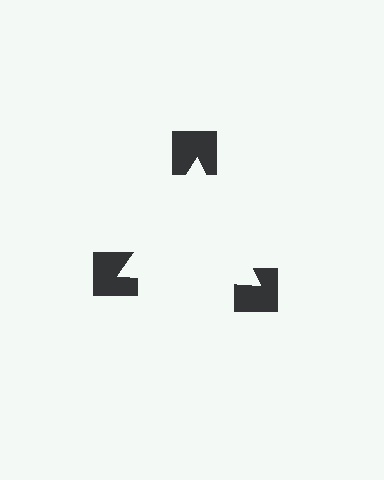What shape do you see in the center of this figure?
An illusory triangle — its edges are inferred from the aligned wedge cuts in the notched squares, not physically drawn.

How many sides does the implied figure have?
3 sides.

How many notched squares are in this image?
There are 3 — one at each vertex of the illusory triangle.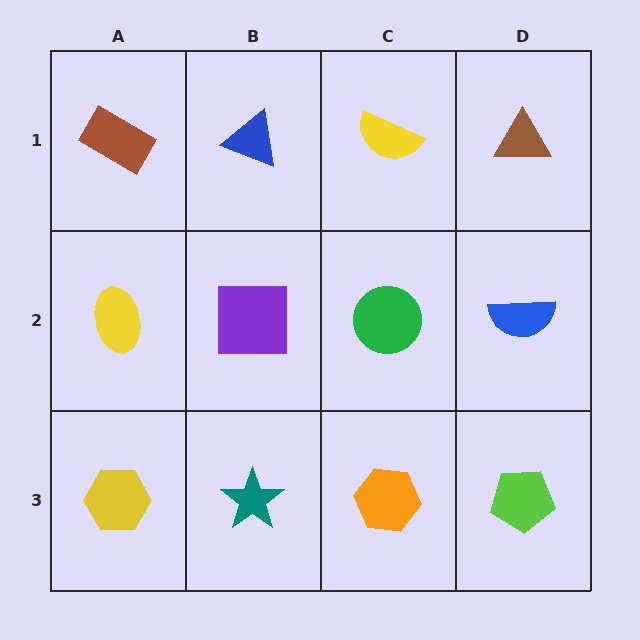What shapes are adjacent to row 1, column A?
A yellow ellipse (row 2, column A), a blue triangle (row 1, column B).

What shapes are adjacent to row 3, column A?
A yellow ellipse (row 2, column A), a teal star (row 3, column B).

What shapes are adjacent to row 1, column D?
A blue semicircle (row 2, column D), a yellow semicircle (row 1, column C).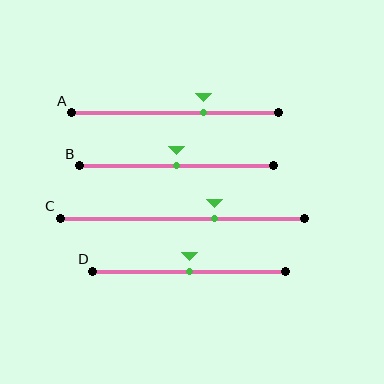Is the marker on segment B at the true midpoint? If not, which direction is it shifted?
Yes, the marker on segment B is at the true midpoint.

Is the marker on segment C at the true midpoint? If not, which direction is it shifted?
No, the marker on segment C is shifted to the right by about 13% of the segment length.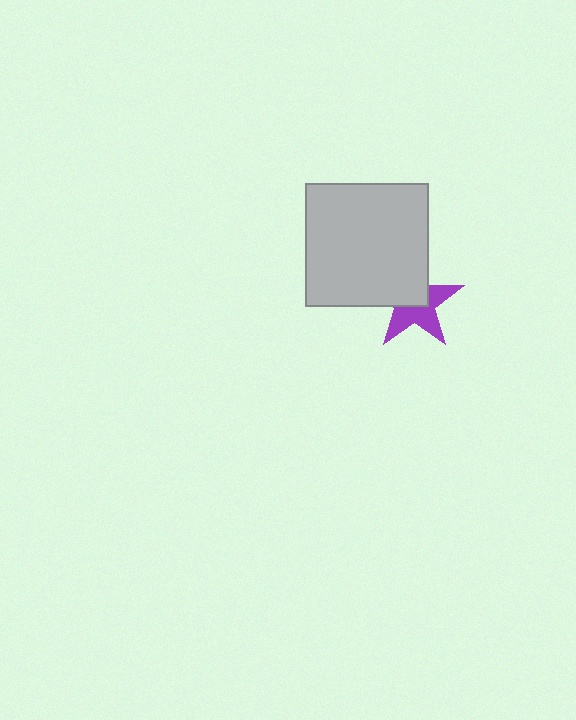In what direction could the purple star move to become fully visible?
The purple star could move toward the lower-right. That would shift it out from behind the light gray square entirely.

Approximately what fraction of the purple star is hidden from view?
Roughly 49% of the purple star is hidden behind the light gray square.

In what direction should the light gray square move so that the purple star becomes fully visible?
The light gray square should move toward the upper-left. That is the shortest direction to clear the overlap and leave the purple star fully visible.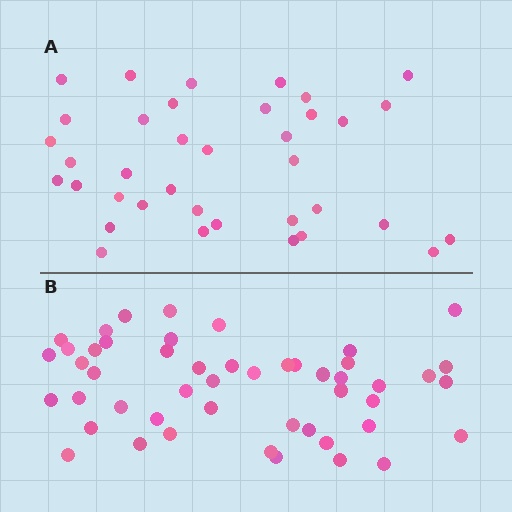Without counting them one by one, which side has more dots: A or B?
Region B (the bottom region) has more dots.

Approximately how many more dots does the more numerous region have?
Region B has roughly 12 or so more dots than region A.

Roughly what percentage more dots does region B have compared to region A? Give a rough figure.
About 30% more.